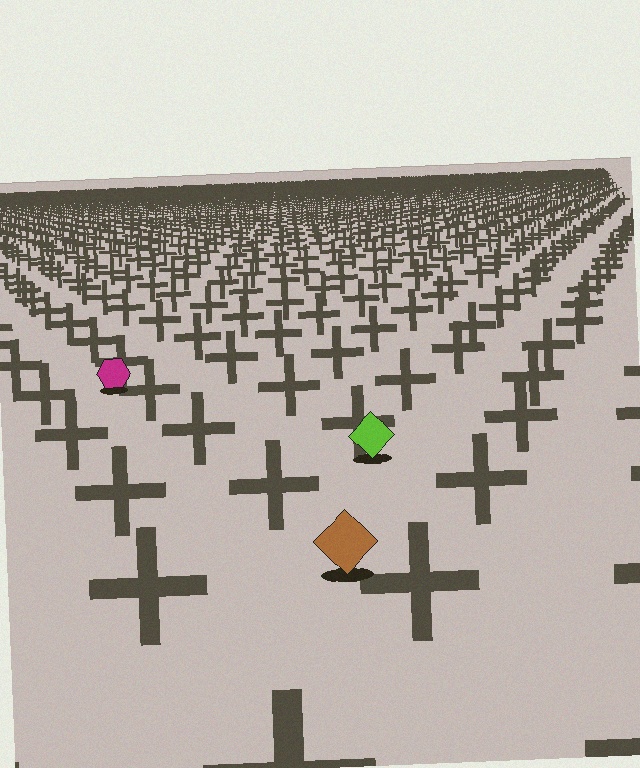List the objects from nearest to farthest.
From nearest to farthest: the brown diamond, the lime diamond, the magenta hexagon.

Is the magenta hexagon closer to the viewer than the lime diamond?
No. The lime diamond is closer — you can tell from the texture gradient: the ground texture is coarser near it.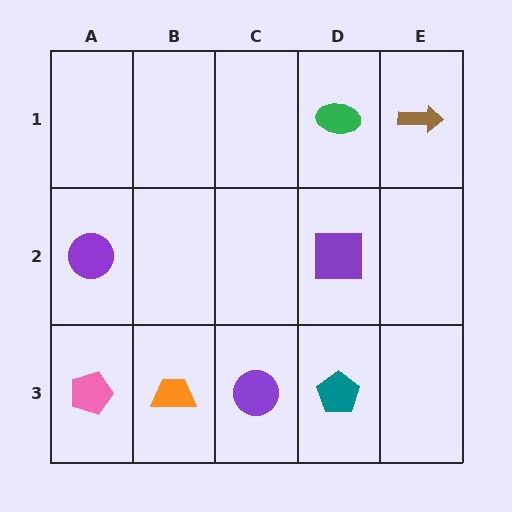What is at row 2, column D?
A purple square.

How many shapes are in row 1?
2 shapes.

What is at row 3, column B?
An orange trapezoid.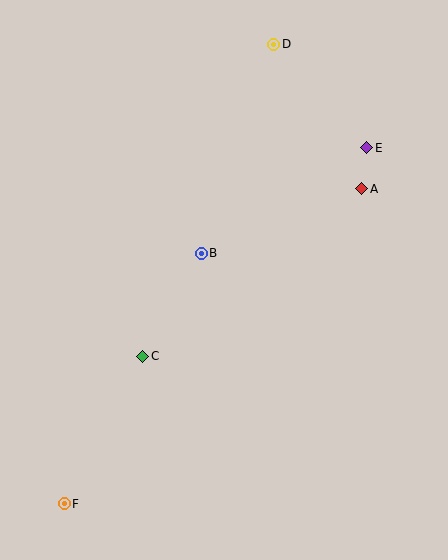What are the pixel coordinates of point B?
Point B is at (201, 253).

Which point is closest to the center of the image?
Point B at (201, 253) is closest to the center.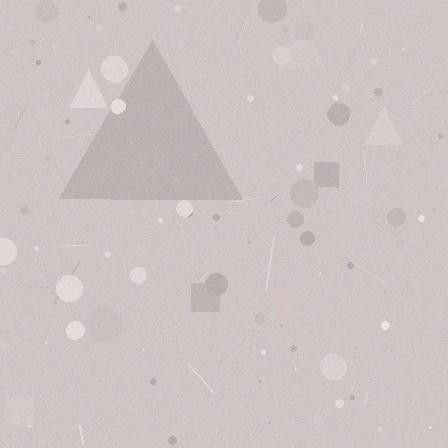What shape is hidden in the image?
A triangle is hidden in the image.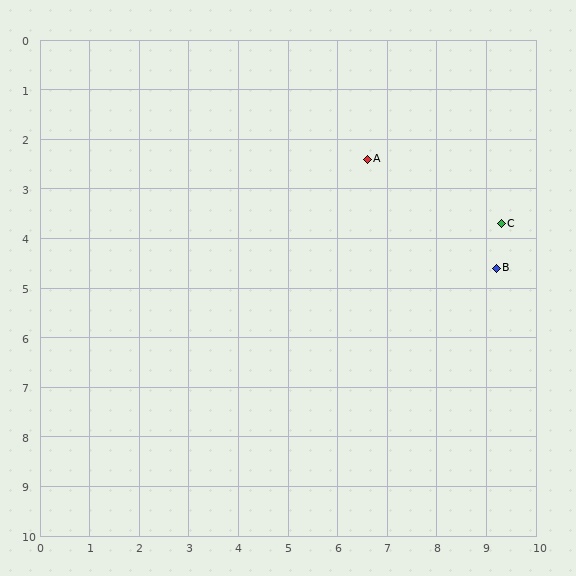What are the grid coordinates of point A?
Point A is at approximately (6.6, 2.4).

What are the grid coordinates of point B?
Point B is at approximately (9.2, 4.6).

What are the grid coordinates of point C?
Point C is at approximately (9.3, 3.7).